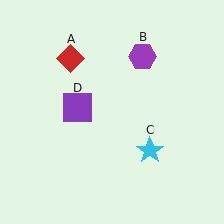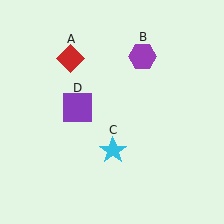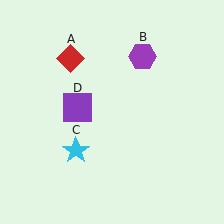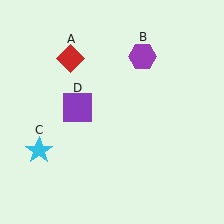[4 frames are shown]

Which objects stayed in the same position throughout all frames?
Red diamond (object A) and purple hexagon (object B) and purple square (object D) remained stationary.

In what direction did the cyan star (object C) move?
The cyan star (object C) moved left.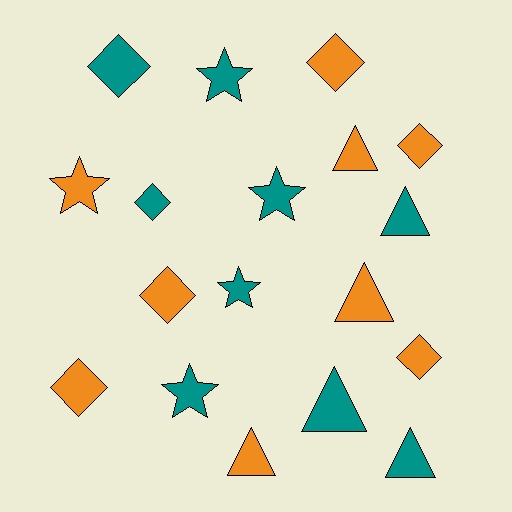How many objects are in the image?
There are 18 objects.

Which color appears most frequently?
Teal, with 9 objects.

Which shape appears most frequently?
Diamond, with 7 objects.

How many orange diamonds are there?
There are 5 orange diamonds.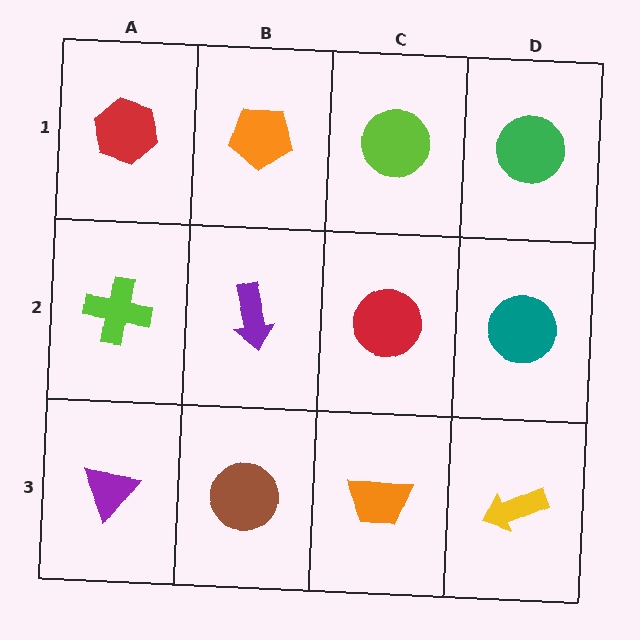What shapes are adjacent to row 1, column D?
A teal circle (row 2, column D), a lime circle (row 1, column C).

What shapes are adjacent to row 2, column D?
A green circle (row 1, column D), a yellow arrow (row 3, column D), a red circle (row 2, column C).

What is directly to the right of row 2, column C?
A teal circle.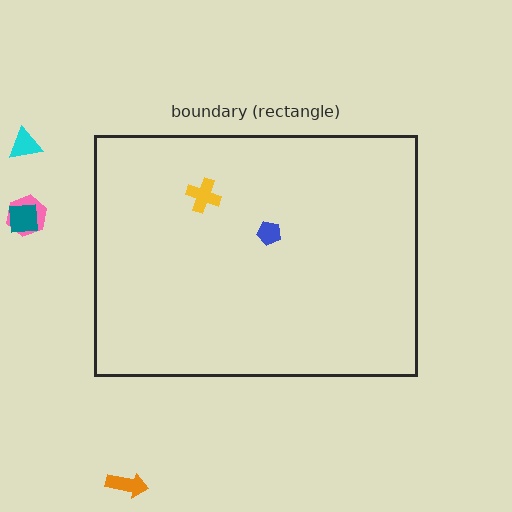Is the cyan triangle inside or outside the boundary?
Outside.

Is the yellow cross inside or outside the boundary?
Inside.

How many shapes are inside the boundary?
2 inside, 4 outside.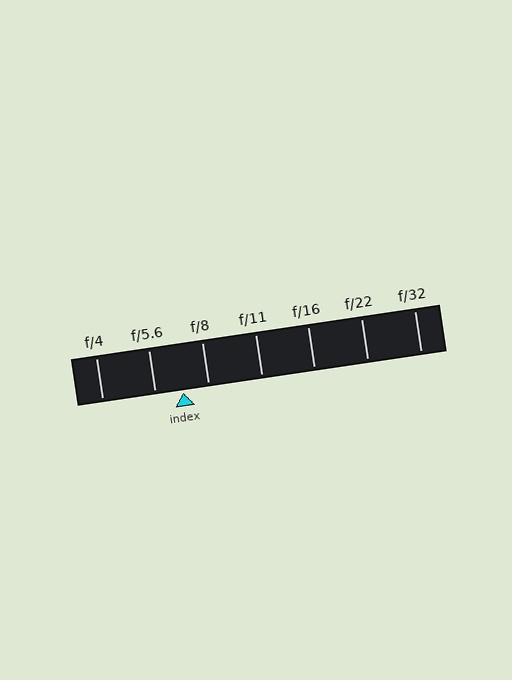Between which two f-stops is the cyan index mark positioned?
The index mark is between f/5.6 and f/8.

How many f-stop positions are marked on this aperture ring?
There are 7 f-stop positions marked.